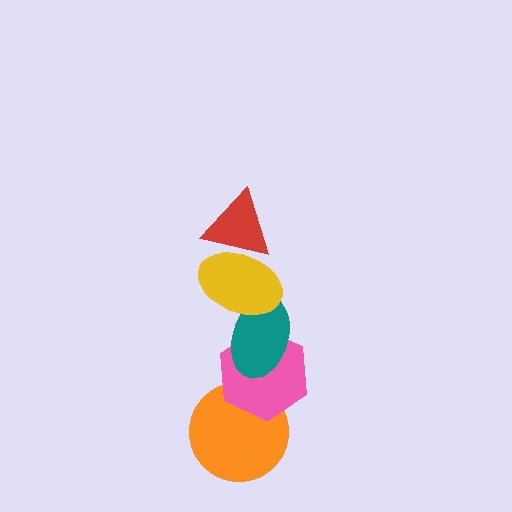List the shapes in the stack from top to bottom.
From top to bottom: the red triangle, the yellow ellipse, the teal ellipse, the pink hexagon, the orange circle.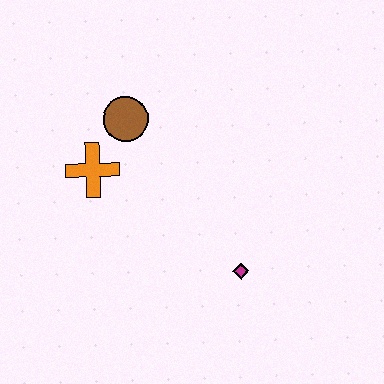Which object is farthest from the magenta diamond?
The brown circle is farthest from the magenta diamond.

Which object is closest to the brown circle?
The orange cross is closest to the brown circle.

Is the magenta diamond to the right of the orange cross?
Yes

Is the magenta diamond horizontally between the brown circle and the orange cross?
No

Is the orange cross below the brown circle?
Yes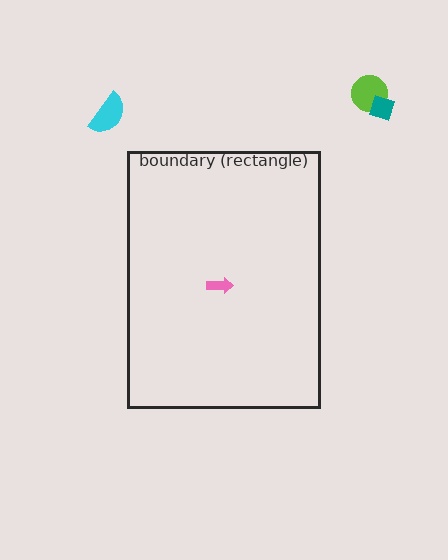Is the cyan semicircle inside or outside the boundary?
Outside.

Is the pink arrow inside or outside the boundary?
Inside.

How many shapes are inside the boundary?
1 inside, 3 outside.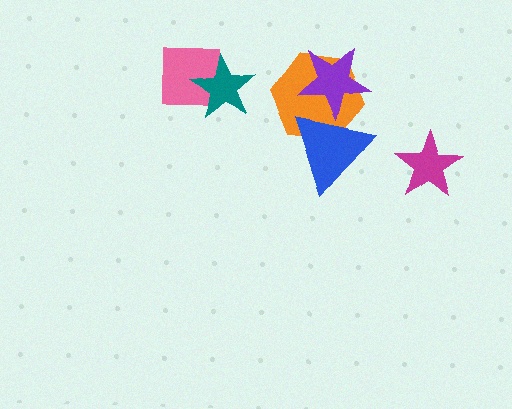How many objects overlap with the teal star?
1 object overlaps with the teal star.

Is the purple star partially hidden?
No, no other shape covers it.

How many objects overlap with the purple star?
2 objects overlap with the purple star.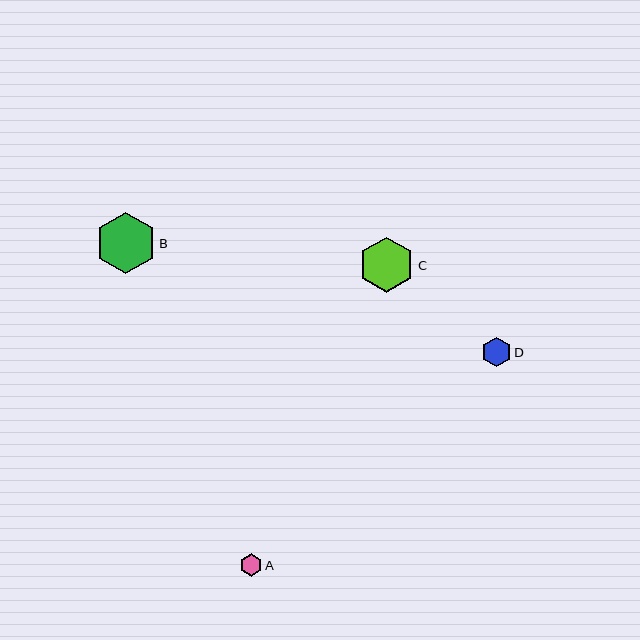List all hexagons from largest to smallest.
From largest to smallest: B, C, D, A.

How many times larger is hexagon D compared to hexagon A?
Hexagon D is approximately 1.3 times the size of hexagon A.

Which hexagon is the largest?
Hexagon B is the largest with a size of approximately 61 pixels.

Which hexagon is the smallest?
Hexagon A is the smallest with a size of approximately 22 pixels.